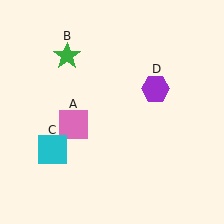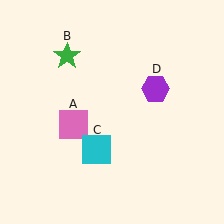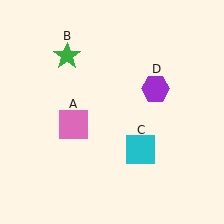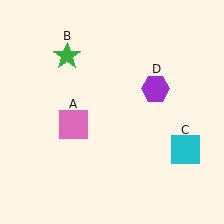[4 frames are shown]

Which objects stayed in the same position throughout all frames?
Pink square (object A) and green star (object B) and purple hexagon (object D) remained stationary.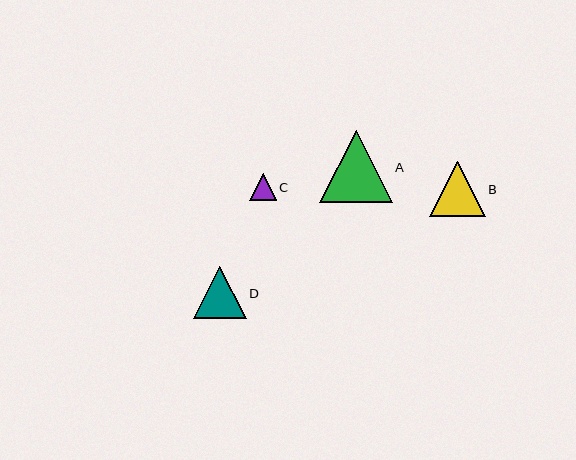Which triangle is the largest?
Triangle A is the largest with a size of approximately 72 pixels.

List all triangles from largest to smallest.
From largest to smallest: A, B, D, C.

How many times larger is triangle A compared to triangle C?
Triangle A is approximately 2.7 times the size of triangle C.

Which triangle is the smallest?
Triangle C is the smallest with a size of approximately 27 pixels.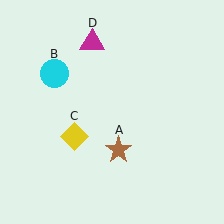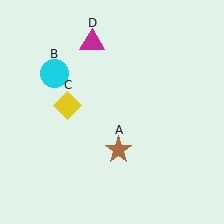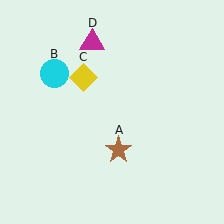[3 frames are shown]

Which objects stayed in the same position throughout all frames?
Brown star (object A) and cyan circle (object B) and magenta triangle (object D) remained stationary.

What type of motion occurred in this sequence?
The yellow diamond (object C) rotated clockwise around the center of the scene.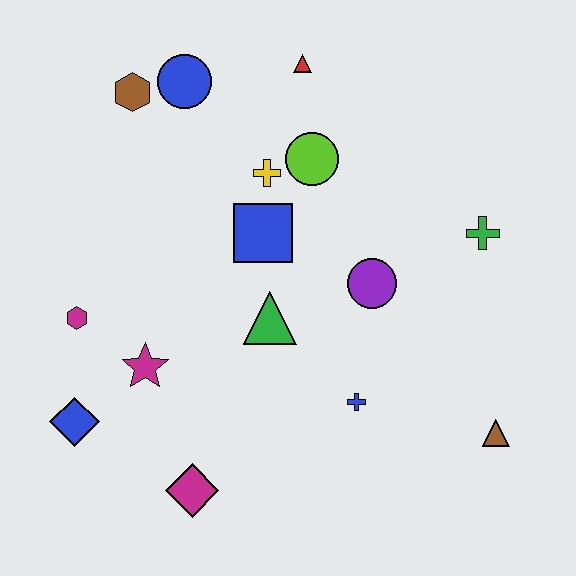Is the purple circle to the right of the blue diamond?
Yes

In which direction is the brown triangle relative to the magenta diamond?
The brown triangle is to the right of the magenta diamond.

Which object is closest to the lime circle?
The yellow cross is closest to the lime circle.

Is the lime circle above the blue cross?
Yes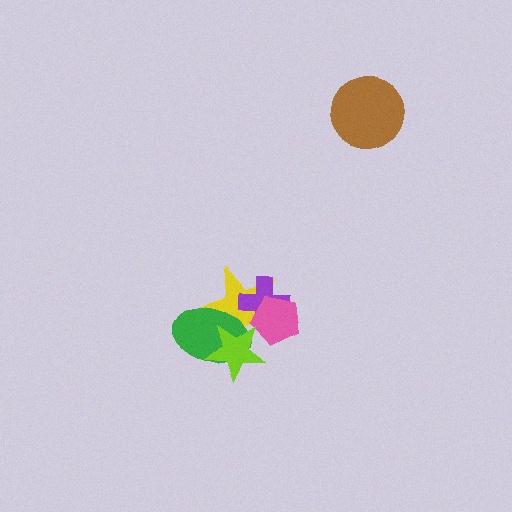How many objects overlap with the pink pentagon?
3 objects overlap with the pink pentagon.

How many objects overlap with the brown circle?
0 objects overlap with the brown circle.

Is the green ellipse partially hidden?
Yes, it is partially covered by another shape.